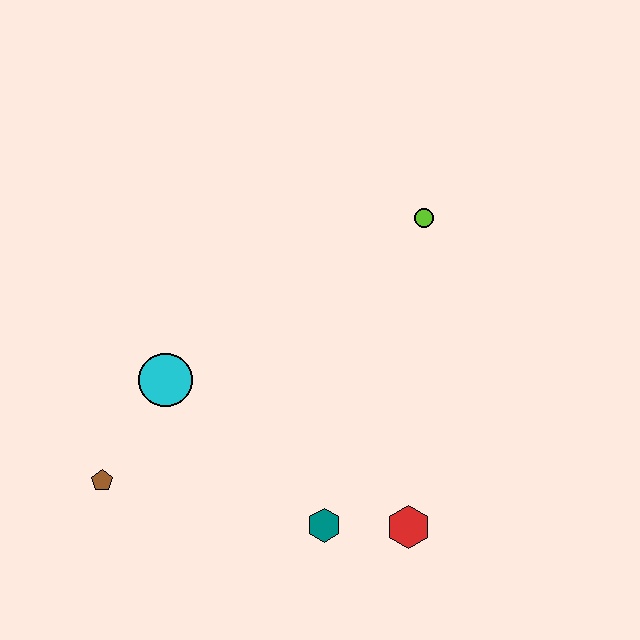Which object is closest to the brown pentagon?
The cyan circle is closest to the brown pentagon.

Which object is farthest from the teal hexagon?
The lime circle is farthest from the teal hexagon.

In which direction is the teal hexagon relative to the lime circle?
The teal hexagon is below the lime circle.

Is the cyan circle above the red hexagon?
Yes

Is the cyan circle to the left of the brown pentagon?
No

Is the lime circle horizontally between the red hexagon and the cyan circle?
No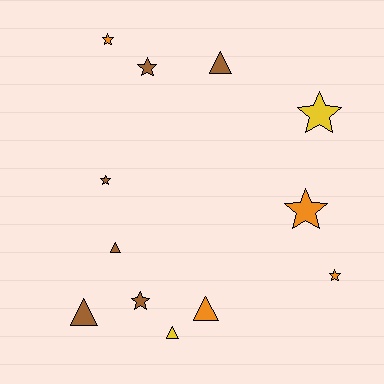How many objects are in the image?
There are 12 objects.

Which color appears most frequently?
Brown, with 6 objects.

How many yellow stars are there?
There is 1 yellow star.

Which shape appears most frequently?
Star, with 7 objects.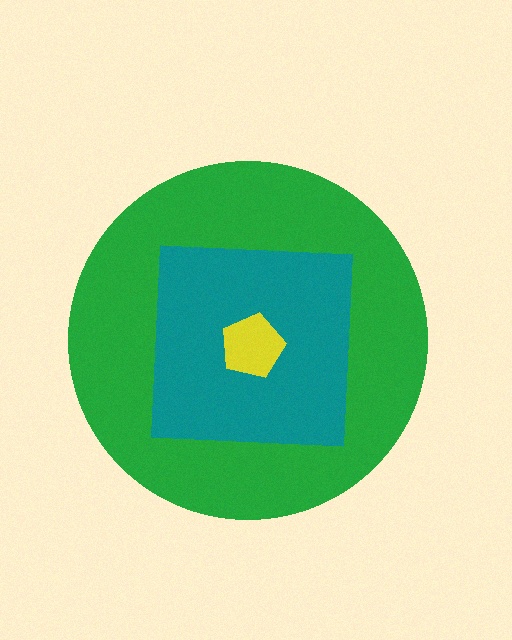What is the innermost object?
The yellow pentagon.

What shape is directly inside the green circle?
The teal square.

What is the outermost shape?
The green circle.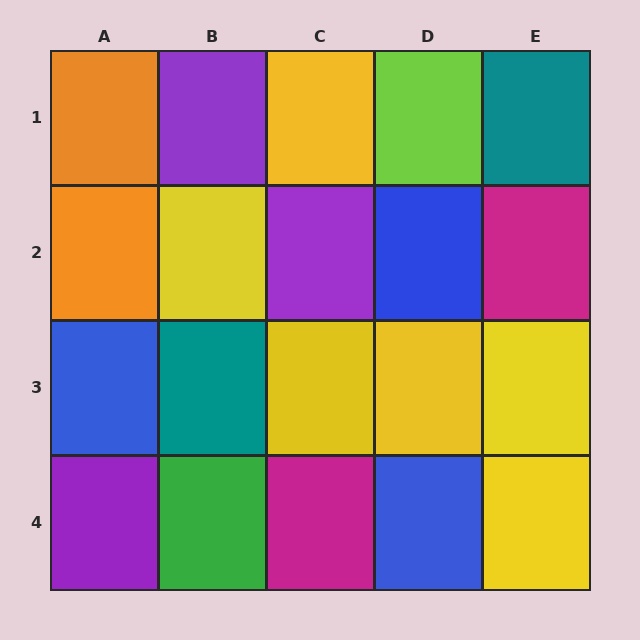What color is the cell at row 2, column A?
Orange.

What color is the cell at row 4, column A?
Purple.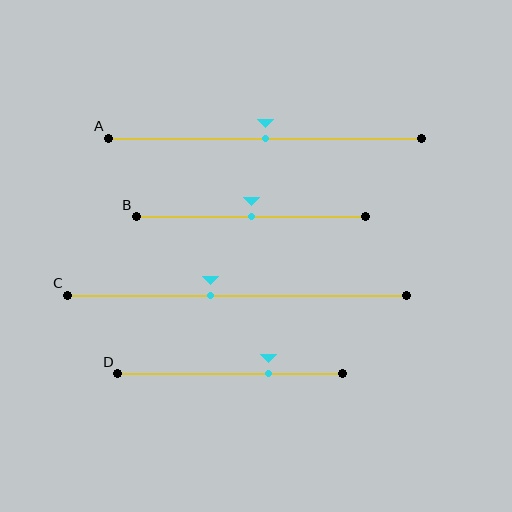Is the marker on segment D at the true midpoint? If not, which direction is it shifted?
No, the marker on segment D is shifted to the right by about 17% of the segment length.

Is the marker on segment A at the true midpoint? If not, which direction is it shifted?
Yes, the marker on segment A is at the true midpoint.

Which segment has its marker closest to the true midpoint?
Segment A has its marker closest to the true midpoint.